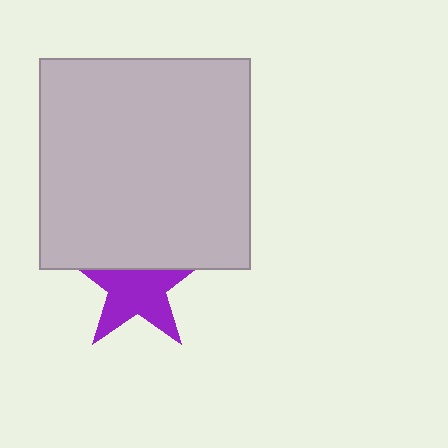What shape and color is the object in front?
The object in front is a light gray square.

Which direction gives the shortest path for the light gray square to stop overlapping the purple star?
Moving up gives the shortest separation.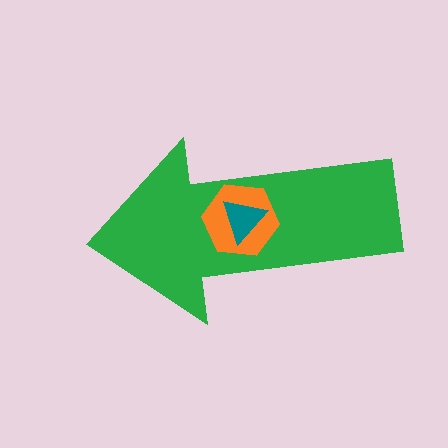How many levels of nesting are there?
3.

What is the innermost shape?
The teal triangle.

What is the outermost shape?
The green arrow.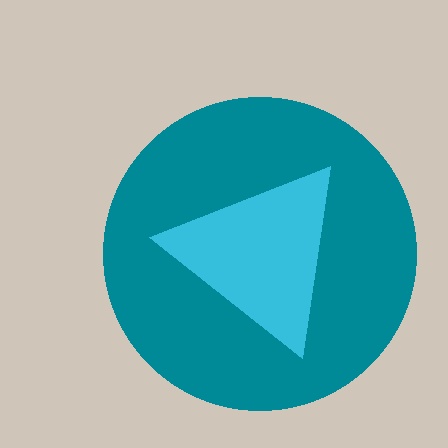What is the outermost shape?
The teal circle.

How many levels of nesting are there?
2.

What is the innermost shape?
The cyan triangle.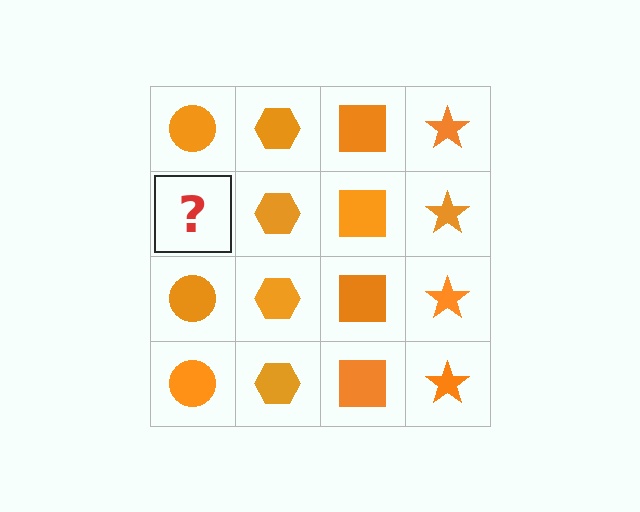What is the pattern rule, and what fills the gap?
The rule is that each column has a consistent shape. The gap should be filled with an orange circle.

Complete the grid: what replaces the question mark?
The question mark should be replaced with an orange circle.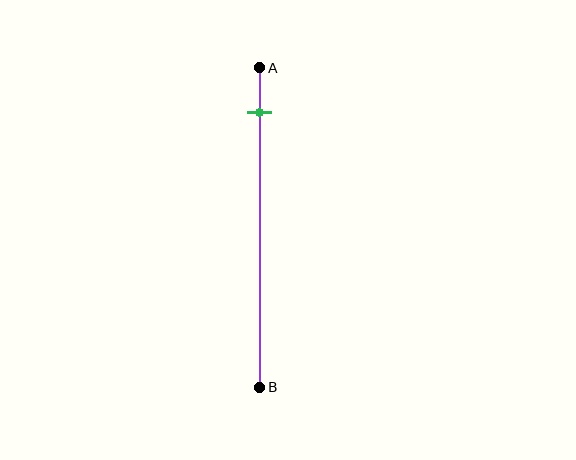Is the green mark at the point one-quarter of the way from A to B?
No, the mark is at about 15% from A, not at the 25% one-quarter point.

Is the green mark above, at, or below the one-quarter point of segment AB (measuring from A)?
The green mark is above the one-quarter point of segment AB.